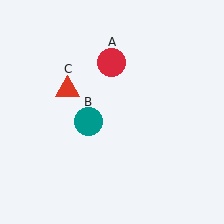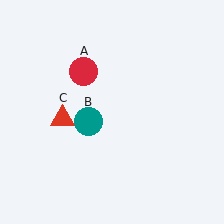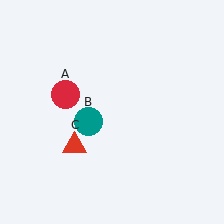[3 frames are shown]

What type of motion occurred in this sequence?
The red circle (object A), red triangle (object C) rotated counterclockwise around the center of the scene.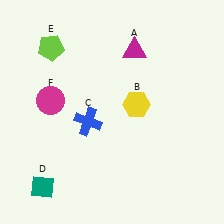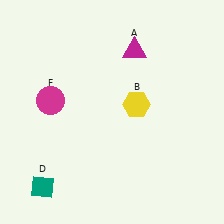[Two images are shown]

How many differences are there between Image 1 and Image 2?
There are 2 differences between the two images.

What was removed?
The lime pentagon (E), the blue cross (C) were removed in Image 2.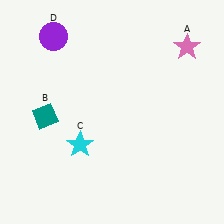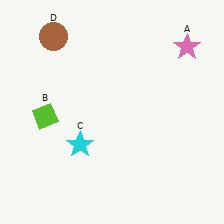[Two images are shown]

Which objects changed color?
B changed from teal to lime. D changed from purple to brown.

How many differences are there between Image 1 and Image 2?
There are 2 differences between the two images.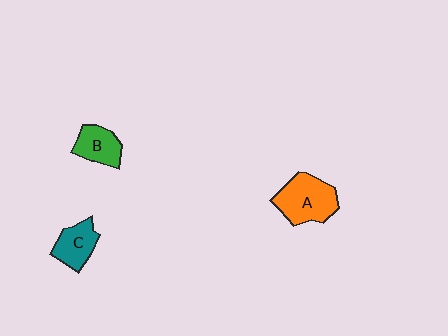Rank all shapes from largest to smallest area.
From largest to smallest: A (orange), C (teal), B (green).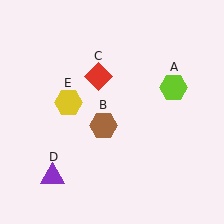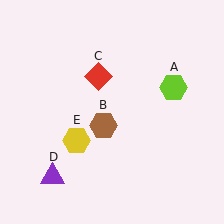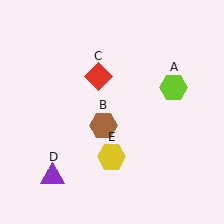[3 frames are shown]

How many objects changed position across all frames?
1 object changed position: yellow hexagon (object E).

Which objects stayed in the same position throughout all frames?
Lime hexagon (object A) and brown hexagon (object B) and red diamond (object C) and purple triangle (object D) remained stationary.